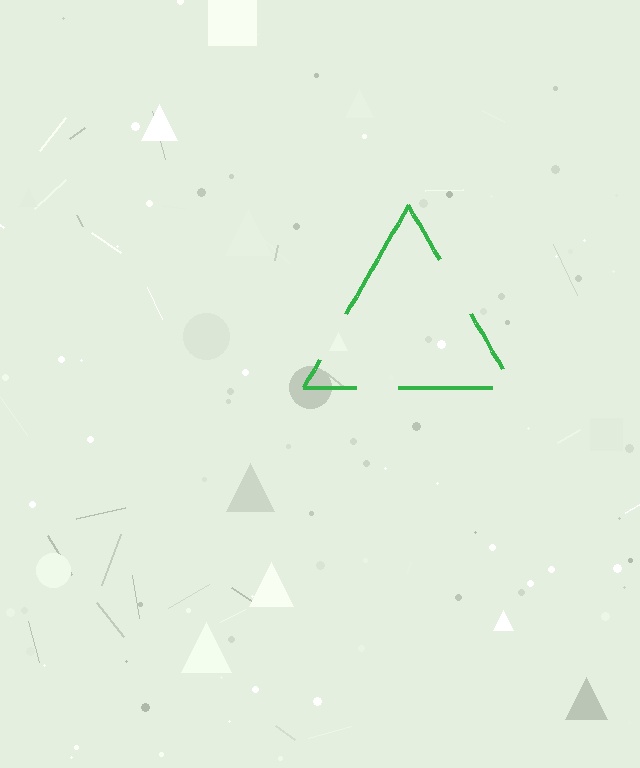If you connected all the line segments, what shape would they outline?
They would outline a triangle.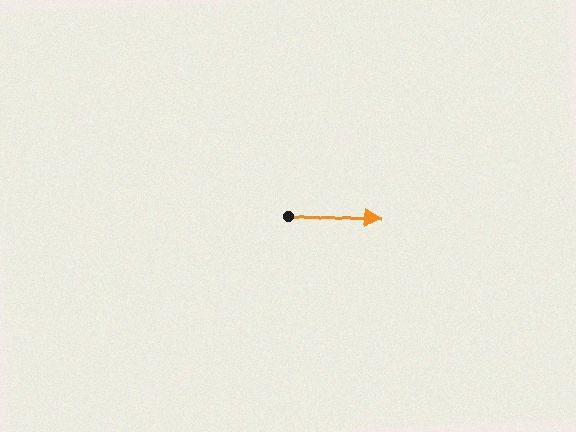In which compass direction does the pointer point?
East.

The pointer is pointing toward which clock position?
Roughly 3 o'clock.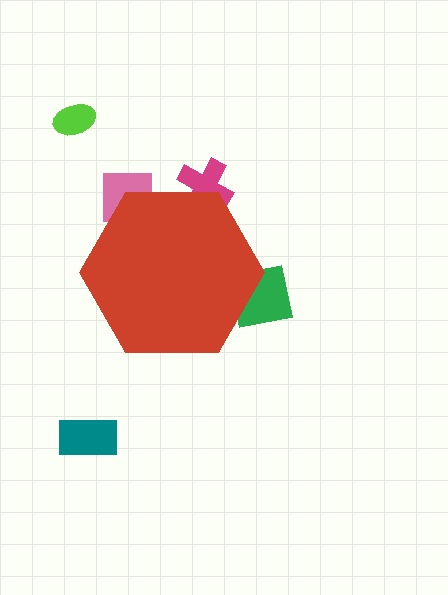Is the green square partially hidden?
Yes, the green square is partially hidden behind the red hexagon.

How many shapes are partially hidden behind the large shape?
3 shapes are partially hidden.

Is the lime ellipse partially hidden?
No, the lime ellipse is fully visible.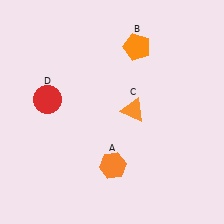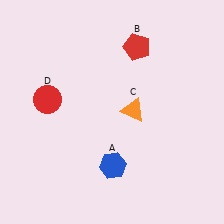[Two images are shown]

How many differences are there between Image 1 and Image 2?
There are 2 differences between the two images.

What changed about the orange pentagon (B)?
In Image 1, B is orange. In Image 2, it changed to red.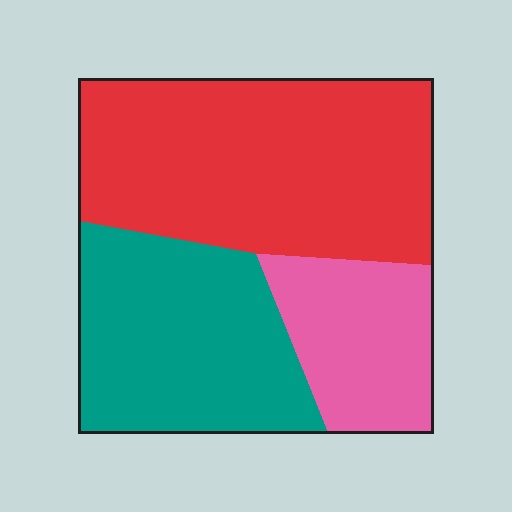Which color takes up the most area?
Red, at roughly 50%.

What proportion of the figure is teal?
Teal takes up about one third (1/3) of the figure.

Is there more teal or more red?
Red.